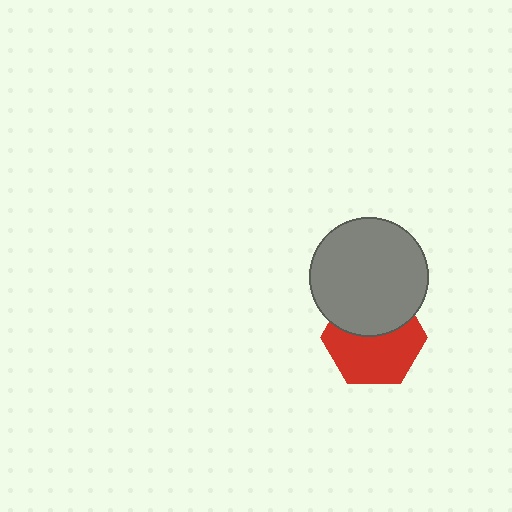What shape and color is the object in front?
The object in front is a gray circle.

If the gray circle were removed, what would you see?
You would see the complete red hexagon.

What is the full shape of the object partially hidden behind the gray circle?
The partially hidden object is a red hexagon.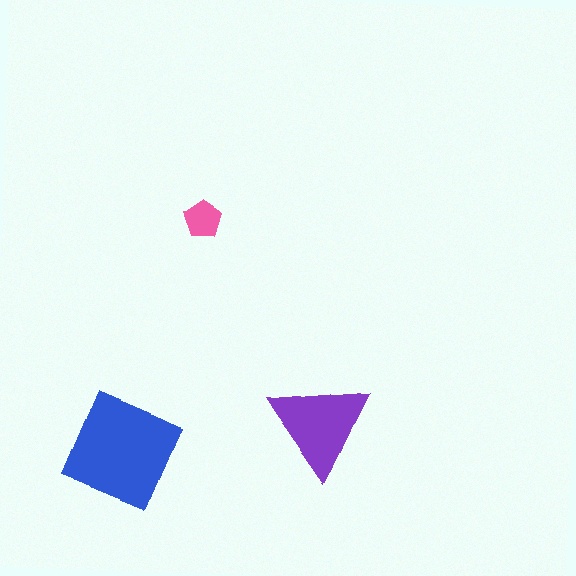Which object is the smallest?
The pink pentagon.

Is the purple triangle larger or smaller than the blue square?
Smaller.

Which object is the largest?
The blue square.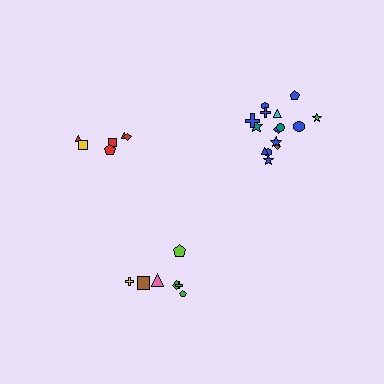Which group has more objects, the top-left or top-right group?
The top-right group.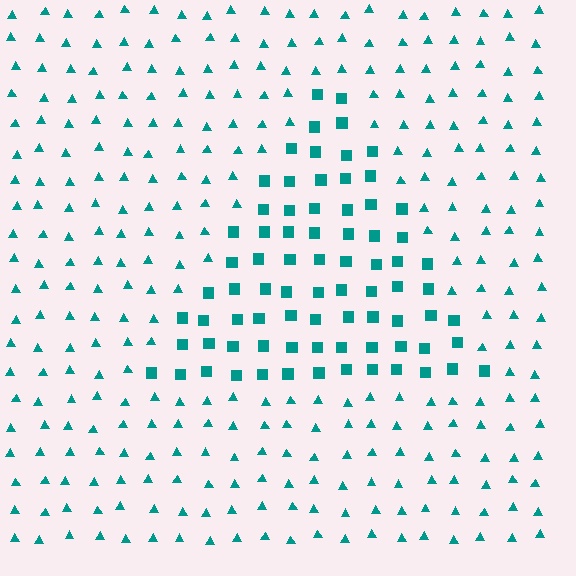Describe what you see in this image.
The image is filled with small teal elements arranged in a uniform grid. A triangle-shaped region contains squares, while the surrounding area contains triangles. The boundary is defined purely by the change in element shape.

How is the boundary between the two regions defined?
The boundary is defined by a change in element shape: squares inside vs. triangles outside. All elements share the same color and spacing.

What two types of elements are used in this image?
The image uses squares inside the triangle region and triangles outside it.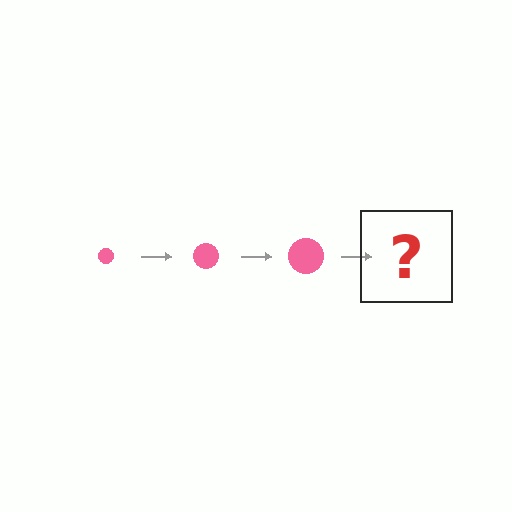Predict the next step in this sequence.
The next step is a pink circle, larger than the previous one.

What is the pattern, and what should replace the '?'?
The pattern is that the circle gets progressively larger each step. The '?' should be a pink circle, larger than the previous one.